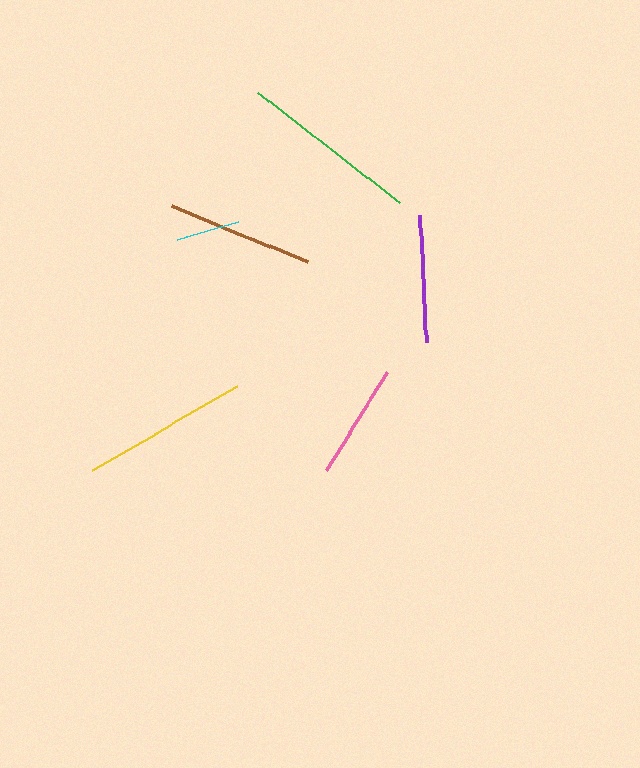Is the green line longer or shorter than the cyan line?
The green line is longer than the cyan line.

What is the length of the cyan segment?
The cyan segment is approximately 64 pixels long.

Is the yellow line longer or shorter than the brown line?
The yellow line is longer than the brown line.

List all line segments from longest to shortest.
From longest to shortest: green, yellow, brown, purple, pink, cyan.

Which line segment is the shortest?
The cyan line is the shortest at approximately 64 pixels.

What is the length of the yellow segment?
The yellow segment is approximately 168 pixels long.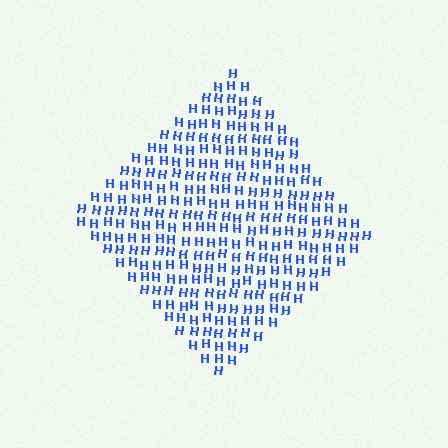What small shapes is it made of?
It is made of small letter H's.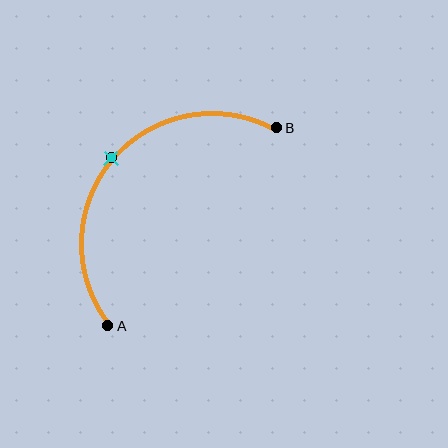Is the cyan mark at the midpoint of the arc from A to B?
Yes. The cyan mark lies on the arc at equal arc-length from both A and B — it is the arc midpoint.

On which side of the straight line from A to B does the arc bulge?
The arc bulges above and to the left of the straight line connecting A and B.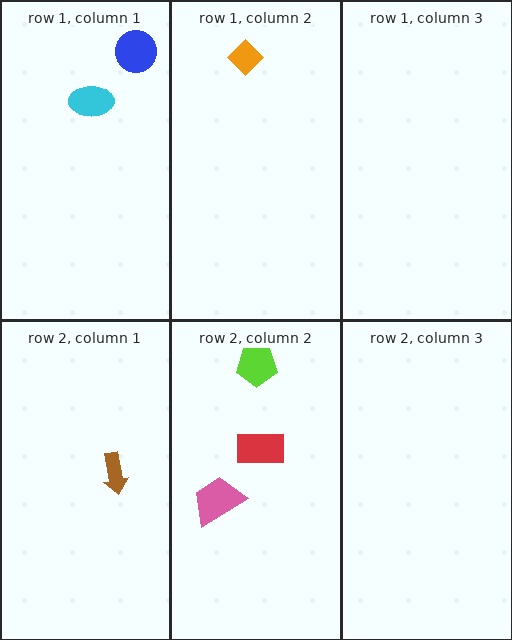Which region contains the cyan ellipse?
The row 1, column 1 region.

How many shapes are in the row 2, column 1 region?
1.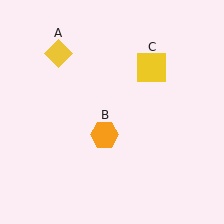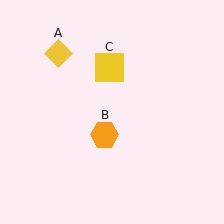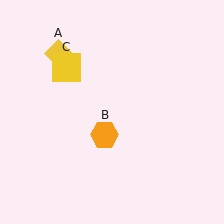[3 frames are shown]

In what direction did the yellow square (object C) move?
The yellow square (object C) moved left.